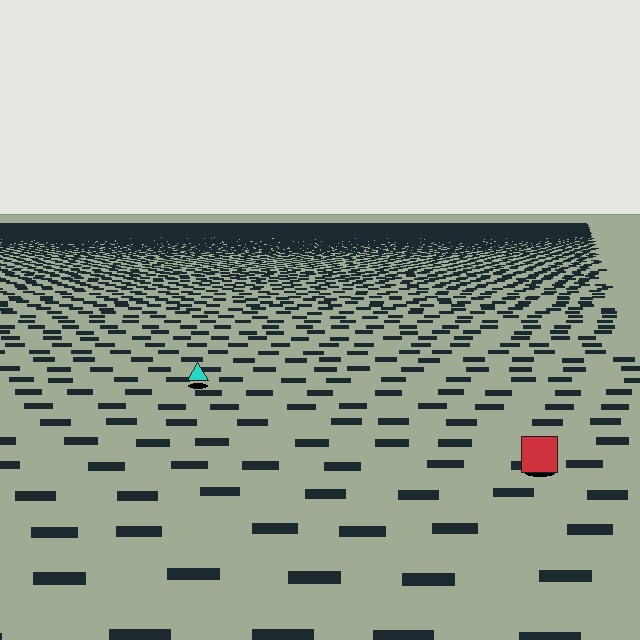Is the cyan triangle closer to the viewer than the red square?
No. The red square is closer — you can tell from the texture gradient: the ground texture is coarser near it.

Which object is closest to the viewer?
The red square is closest. The texture marks near it are larger and more spread out.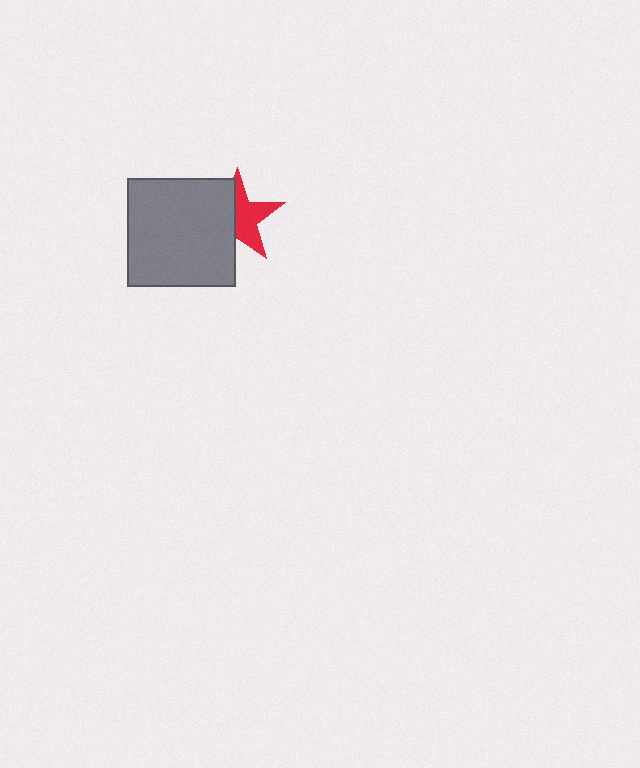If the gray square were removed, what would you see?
You would see the complete red star.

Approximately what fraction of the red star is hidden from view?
Roughly 46% of the red star is hidden behind the gray square.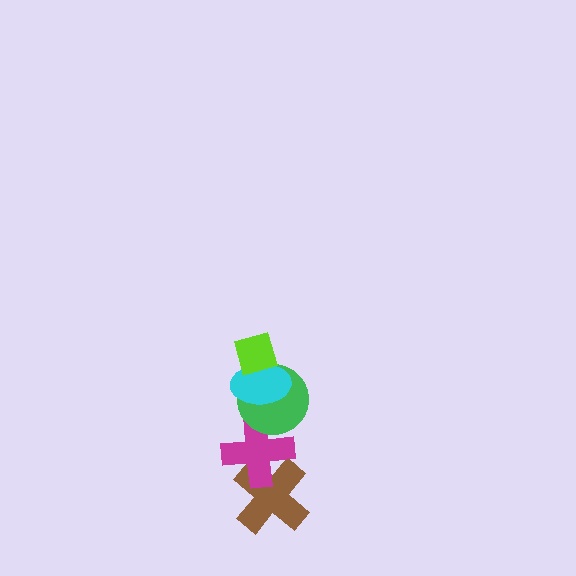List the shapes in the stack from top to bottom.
From top to bottom: the lime diamond, the cyan ellipse, the green circle, the magenta cross, the brown cross.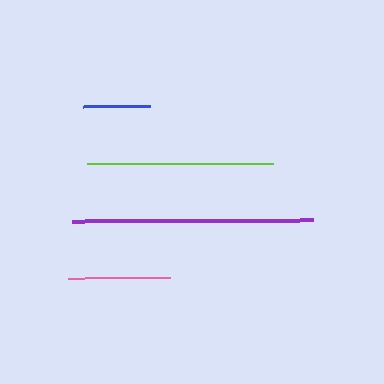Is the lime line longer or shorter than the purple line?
The purple line is longer than the lime line.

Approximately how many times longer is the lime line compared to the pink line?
The lime line is approximately 1.8 times the length of the pink line.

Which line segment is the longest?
The purple line is the longest at approximately 241 pixels.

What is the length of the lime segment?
The lime segment is approximately 186 pixels long.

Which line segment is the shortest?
The blue line is the shortest at approximately 68 pixels.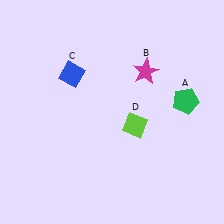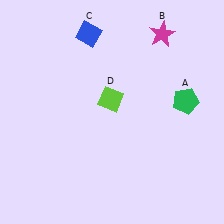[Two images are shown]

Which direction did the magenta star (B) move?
The magenta star (B) moved up.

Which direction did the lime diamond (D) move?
The lime diamond (D) moved up.